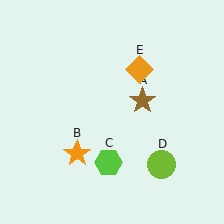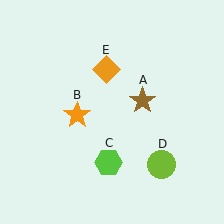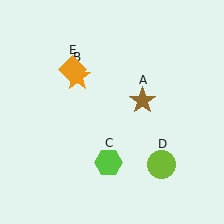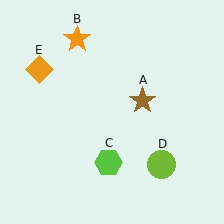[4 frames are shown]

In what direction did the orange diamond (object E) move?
The orange diamond (object E) moved left.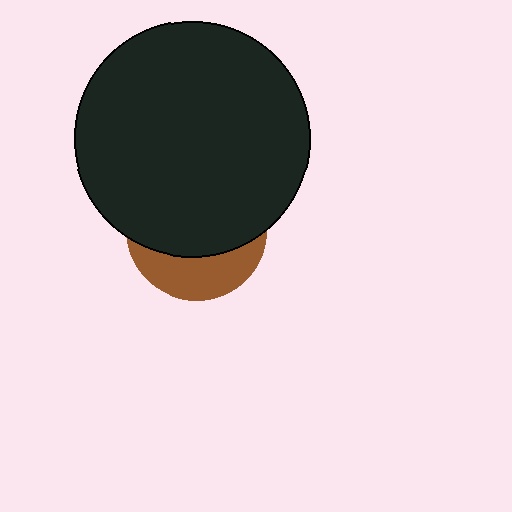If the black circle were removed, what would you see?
You would see the complete brown circle.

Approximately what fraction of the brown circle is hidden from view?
Roughly 68% of the brown circle is hidden behind the black circle.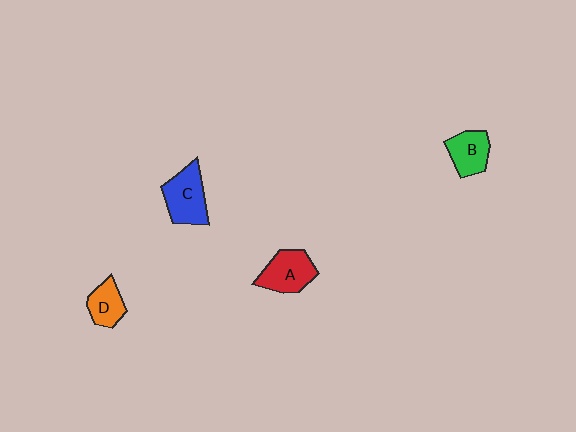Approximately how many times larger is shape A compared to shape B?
Approximately 1.2 times.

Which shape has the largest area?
Shape C (blue).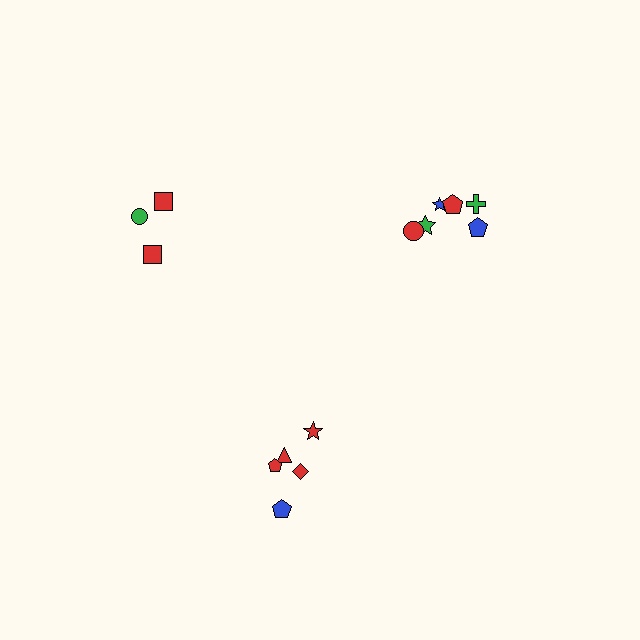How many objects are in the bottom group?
There are 5 objects.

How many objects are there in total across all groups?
There are 14 objects.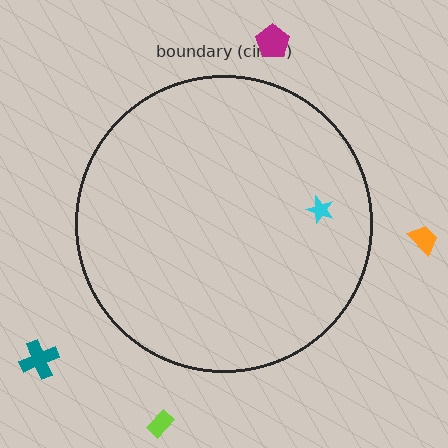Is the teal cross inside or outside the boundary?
Outside.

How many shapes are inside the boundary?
1 inside, 4 outside.